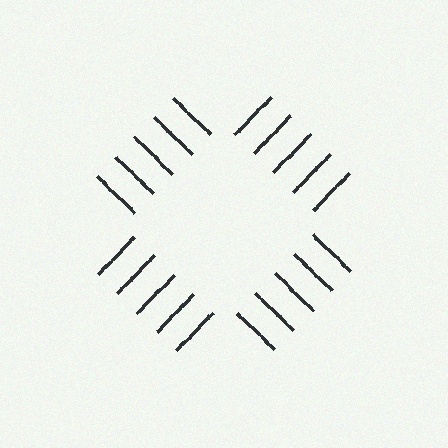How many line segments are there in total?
20 — 5 along each of the 4 edges.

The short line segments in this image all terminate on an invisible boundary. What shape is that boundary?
An illusory square — the line segments terminate on its edges but no continuous stroke is drawn.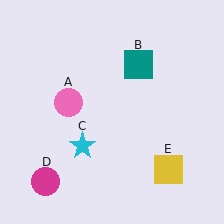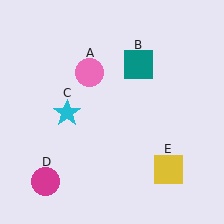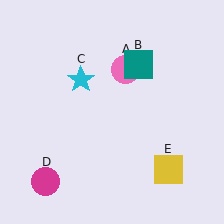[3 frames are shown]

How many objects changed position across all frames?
2 objects changed position: pink circle (object A), cyan star (object C).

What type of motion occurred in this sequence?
The pink circle (object A), cyan star (object C) rotated clockwise around the center of the scene.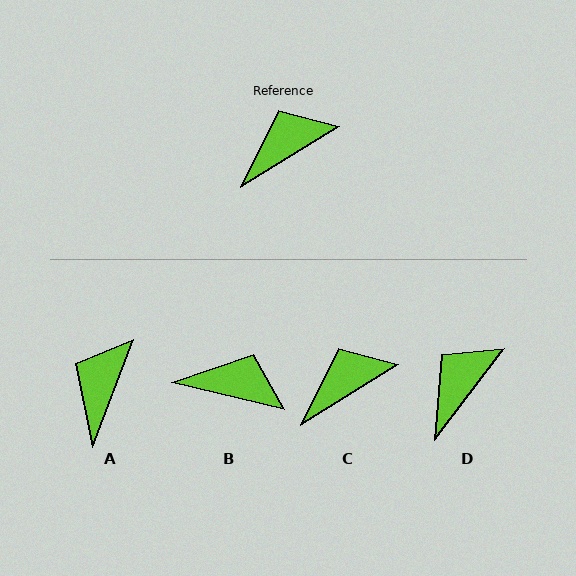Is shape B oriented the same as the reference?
No, it is off by about 45 degrees.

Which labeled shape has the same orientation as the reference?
C.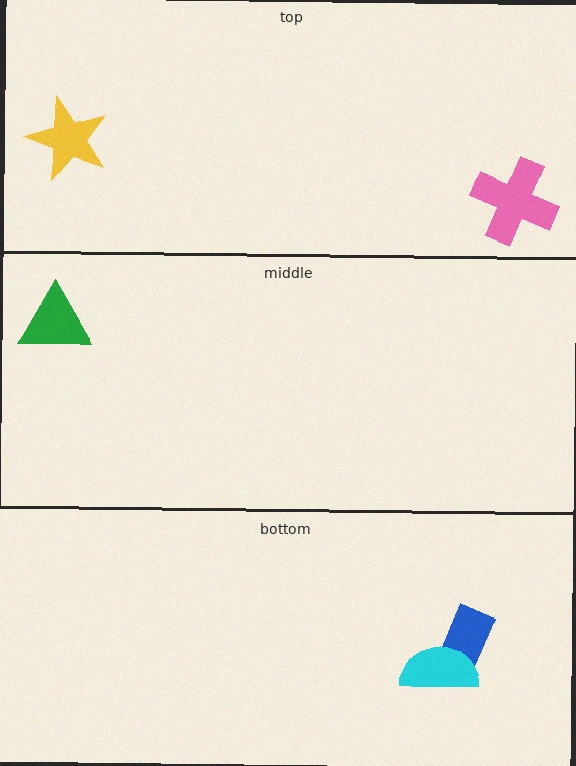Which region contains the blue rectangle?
The bottom region.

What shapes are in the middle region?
The green triangle.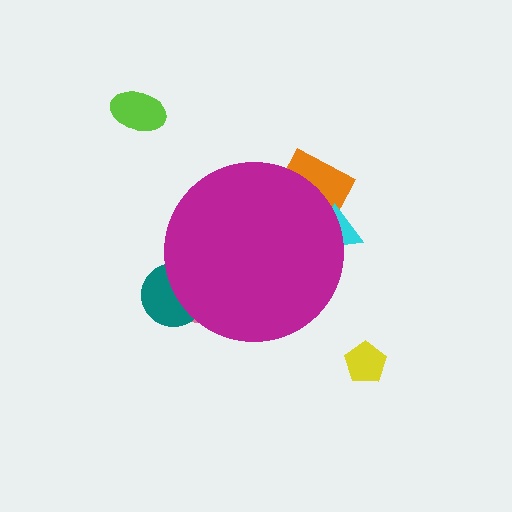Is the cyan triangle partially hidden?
Yes, the cyan triangle is partially hidden behind the magenta circle.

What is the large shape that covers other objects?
A magenta circle.